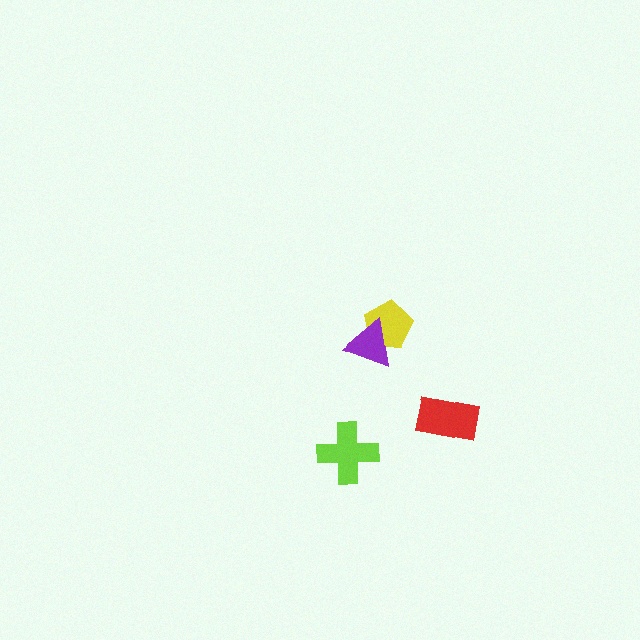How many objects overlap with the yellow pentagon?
1 object overlaps with the yellow pentagon.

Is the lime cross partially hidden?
No, no other shape covers it.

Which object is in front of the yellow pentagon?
The purple triangle is in front of the yellow pentagon.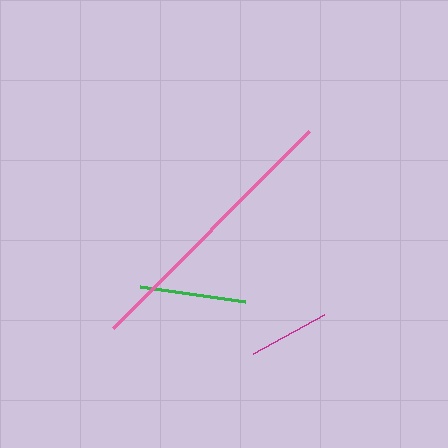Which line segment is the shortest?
The magenta line is the shortest at approximately 81 pixels.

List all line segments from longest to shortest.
From longest to shortest: pink, green, magenta.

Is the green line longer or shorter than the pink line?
The pink line is longer than the green line.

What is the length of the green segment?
The green segment is approximately 107 pixels long.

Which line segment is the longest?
The pink line is the longest at approximately 278 pixels.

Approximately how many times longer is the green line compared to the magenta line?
The green line is approximately 1.3 times the length of the magenta line.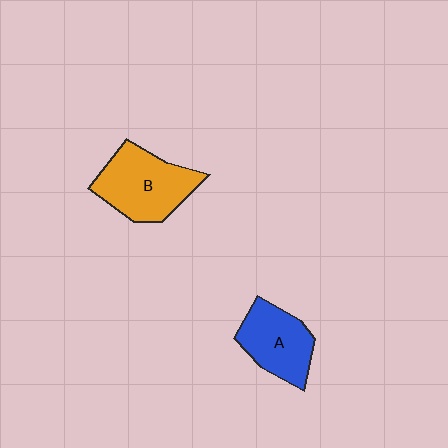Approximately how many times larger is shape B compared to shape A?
Approximately 1.3 times.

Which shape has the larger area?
Shape B (orange).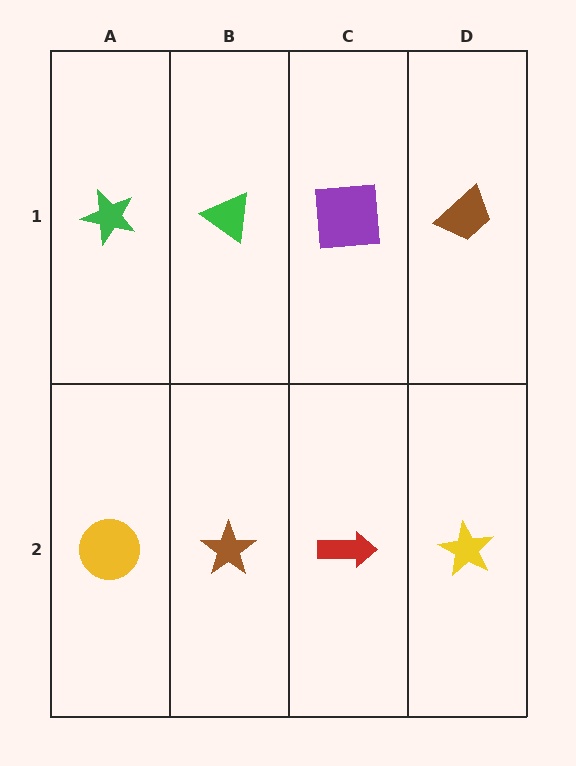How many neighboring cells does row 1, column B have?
3.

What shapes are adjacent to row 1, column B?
A brown star (row 2, column B), a green star (row 1, column A), a purple square (row 1, column C).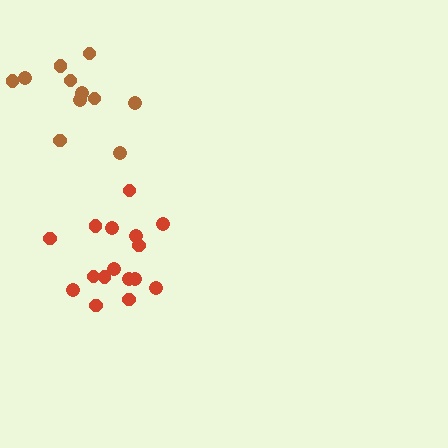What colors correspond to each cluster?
The clusters are colored: brown, red.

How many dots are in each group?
Group 1: 11 dots, Group 2: 16 dots (27 total).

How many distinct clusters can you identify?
There are 2 distinct clusters.